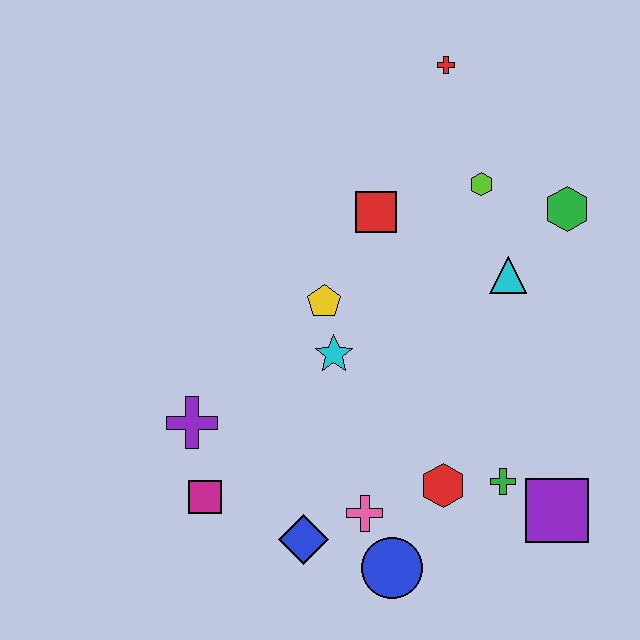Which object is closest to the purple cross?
The magenta square is closest to the purple cross.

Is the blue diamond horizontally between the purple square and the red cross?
No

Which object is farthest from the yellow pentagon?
The purple square is farthest from the yellow pentagon.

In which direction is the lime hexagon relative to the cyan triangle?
The lime hexagon is above the cyan triangle.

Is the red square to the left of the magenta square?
No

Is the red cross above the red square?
Yes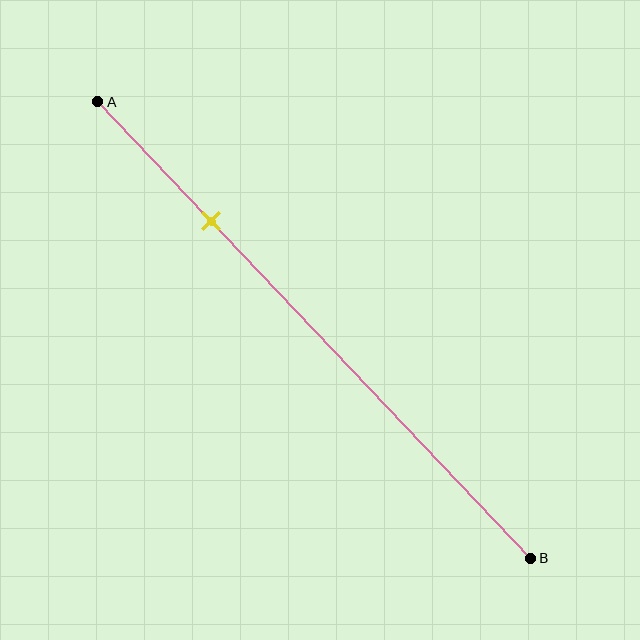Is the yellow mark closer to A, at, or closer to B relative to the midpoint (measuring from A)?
The yellow mark is closer to point A than the midpoint of segment AB.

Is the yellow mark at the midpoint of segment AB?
No, the mark is at about 25% from A, not at the 50% midpoint.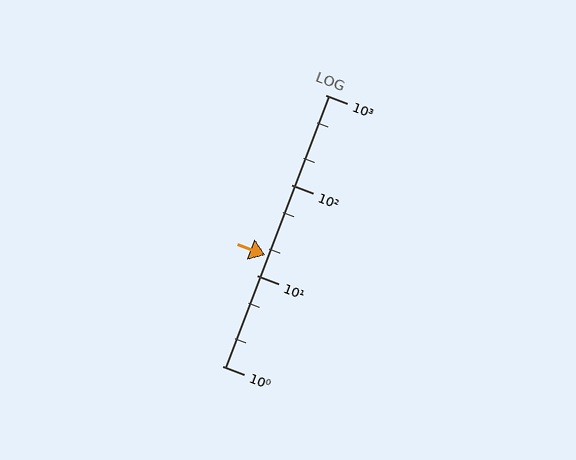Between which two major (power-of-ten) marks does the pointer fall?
The pointer is between 10 and 100.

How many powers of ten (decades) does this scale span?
The scale spans 3 decades, from 1 to 1000.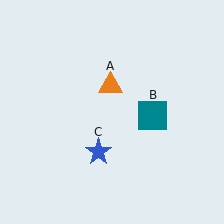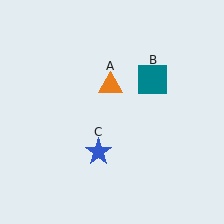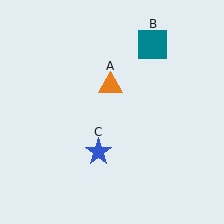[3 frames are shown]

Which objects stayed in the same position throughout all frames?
Orange triangle (object A) and blue star (object C) remained stationary.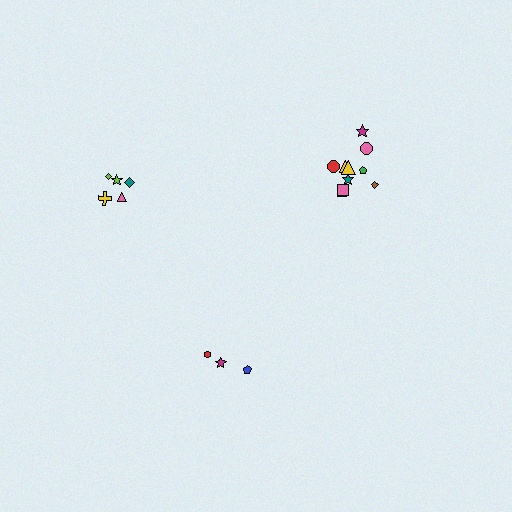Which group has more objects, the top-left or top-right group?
The top-right group.